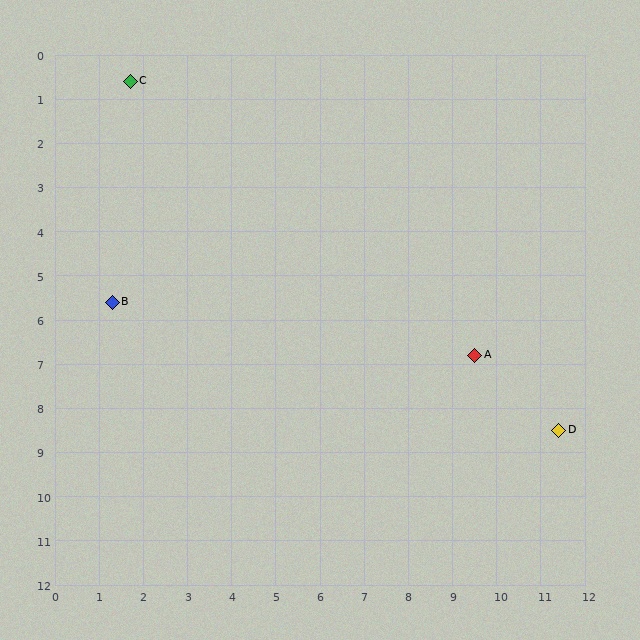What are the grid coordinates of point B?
Point B is at approximately (1.3, 5.6).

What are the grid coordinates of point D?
Point D is at approximately (11.4, 8.5).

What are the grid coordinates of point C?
Point C is at approximately (1.7, 0.6).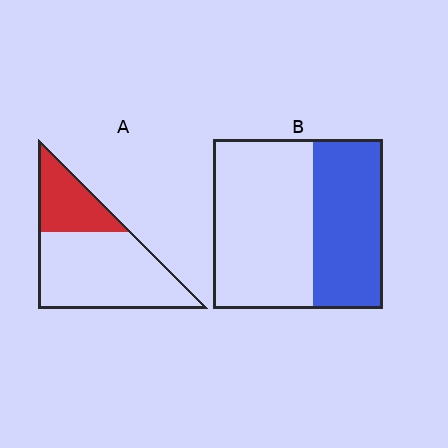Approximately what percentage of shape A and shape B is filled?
A is approximately 30% and B is approximately 40%.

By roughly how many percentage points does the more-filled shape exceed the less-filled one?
By roughly 10 percentage points (B over A).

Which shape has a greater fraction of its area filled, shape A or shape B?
Shape B.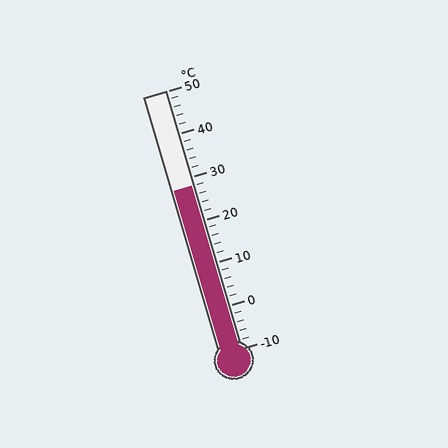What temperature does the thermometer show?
The thermometer shows approximately 28°C.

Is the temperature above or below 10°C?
The temperature is above 10°C.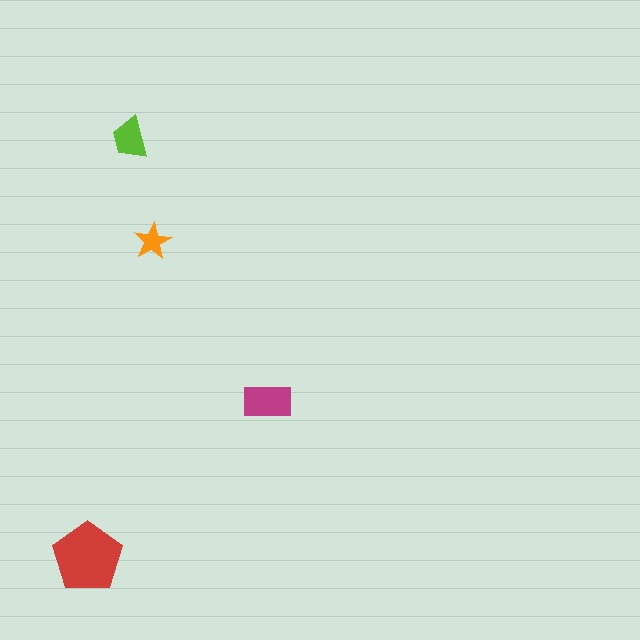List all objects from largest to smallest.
The red pentagon, the magenta rectangle, the lime trapezoid, the orange star.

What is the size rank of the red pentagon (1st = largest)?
1st.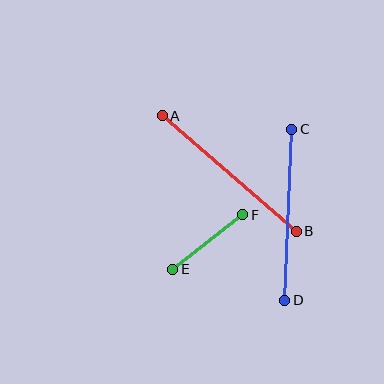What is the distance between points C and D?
The distance is approximately 171 pixels.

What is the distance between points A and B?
The distance is approximately 177 pixels.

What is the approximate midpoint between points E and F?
The midpoint is at approximately (208, 242) pixels.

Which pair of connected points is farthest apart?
Points A and B are farthest apart.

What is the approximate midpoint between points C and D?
The midpoint is at approximately (288, 215) pixels.